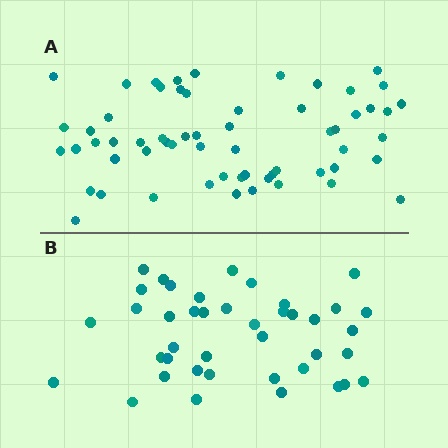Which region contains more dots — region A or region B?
Region A (the top region) has more dots.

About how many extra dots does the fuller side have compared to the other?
Region A has approximately 20 more dots than region B.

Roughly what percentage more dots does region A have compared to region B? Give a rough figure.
About 45% more.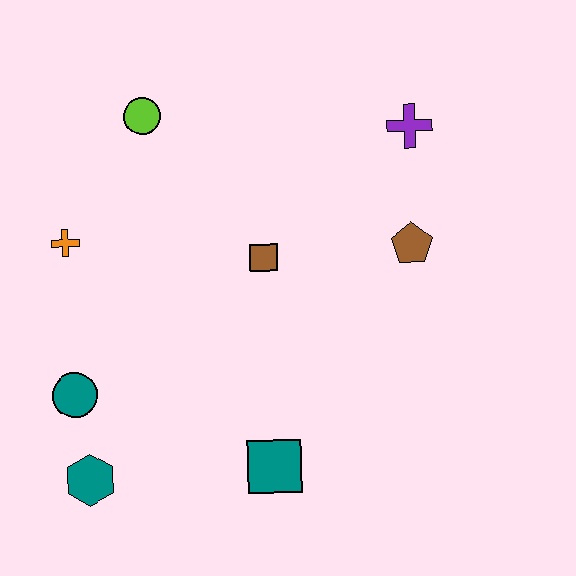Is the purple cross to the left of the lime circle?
No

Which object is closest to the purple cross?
The brown pentagon is closest to the purple cross.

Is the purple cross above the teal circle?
Yes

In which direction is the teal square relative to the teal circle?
The teal square is to the right of the teal circle.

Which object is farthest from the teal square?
The lime circle is farthest from the teal square.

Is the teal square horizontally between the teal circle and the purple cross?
Yes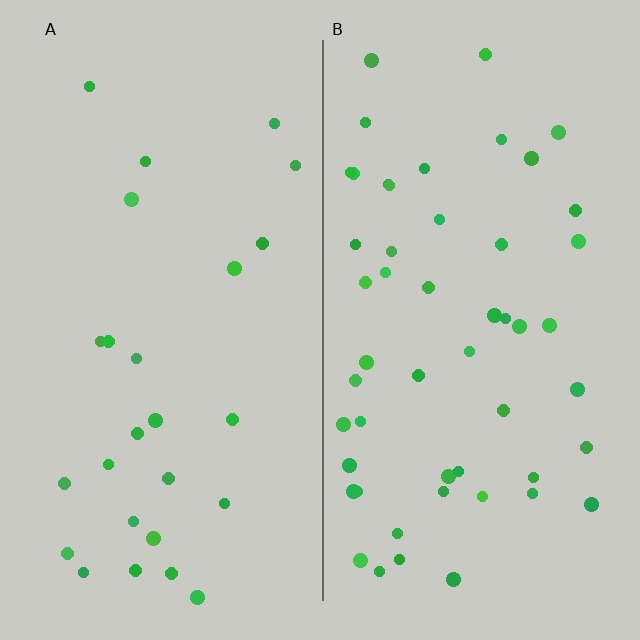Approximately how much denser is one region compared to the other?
Approximately 2.0× — region B over region A.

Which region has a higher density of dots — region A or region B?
B (the right).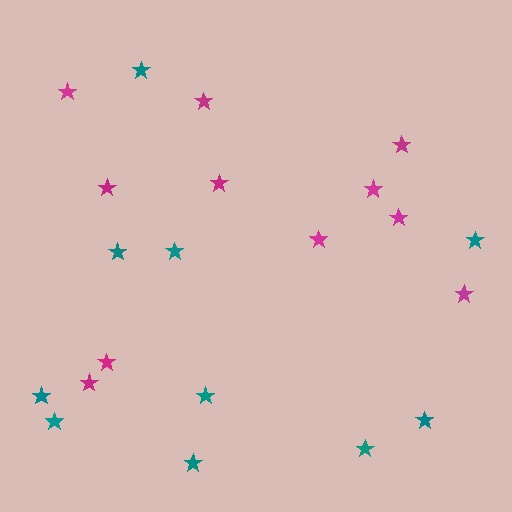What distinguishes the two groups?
There are 2 groups: one group of magenta stars (11) and one group of teal stars (10).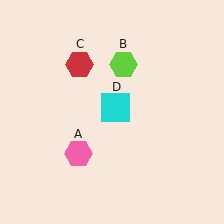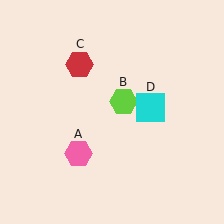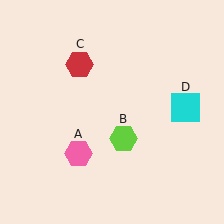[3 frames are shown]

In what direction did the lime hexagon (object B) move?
The lime hexagon (object B) moved down.